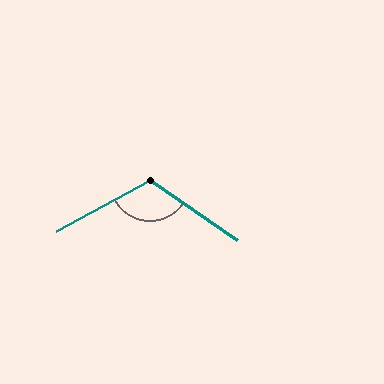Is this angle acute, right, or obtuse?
It is obtuse.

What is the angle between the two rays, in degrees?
Approximately 117 degrees.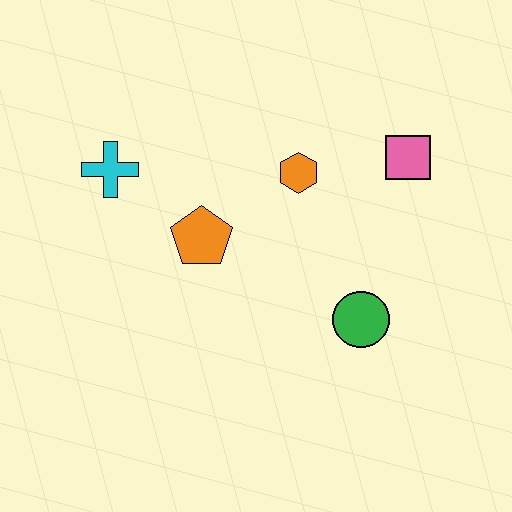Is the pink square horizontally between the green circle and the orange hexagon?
No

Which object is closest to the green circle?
The orange hexagon is closest to the green circle.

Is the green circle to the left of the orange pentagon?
No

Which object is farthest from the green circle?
The cyan cross is farthest from the green circle.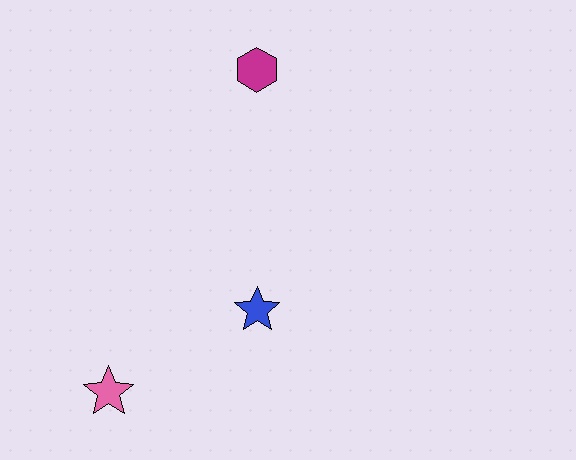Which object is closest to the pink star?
The blue star is closest to the pink star.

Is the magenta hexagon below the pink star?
No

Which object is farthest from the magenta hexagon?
The pink star is farthest from the magenta hexagon.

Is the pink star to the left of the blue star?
Yes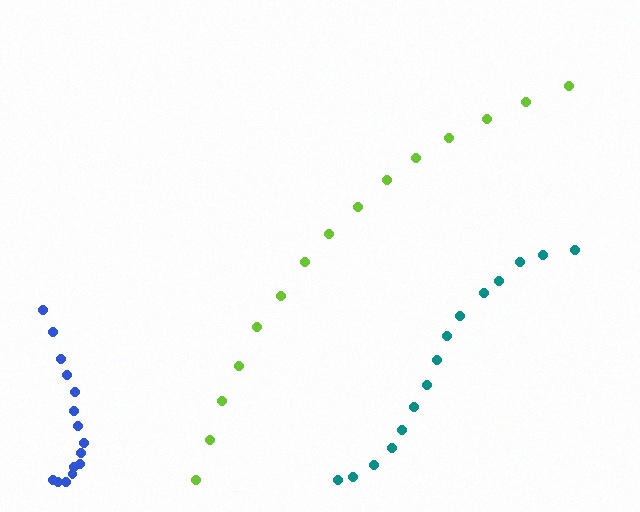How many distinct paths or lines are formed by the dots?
There are 3 distinct paths.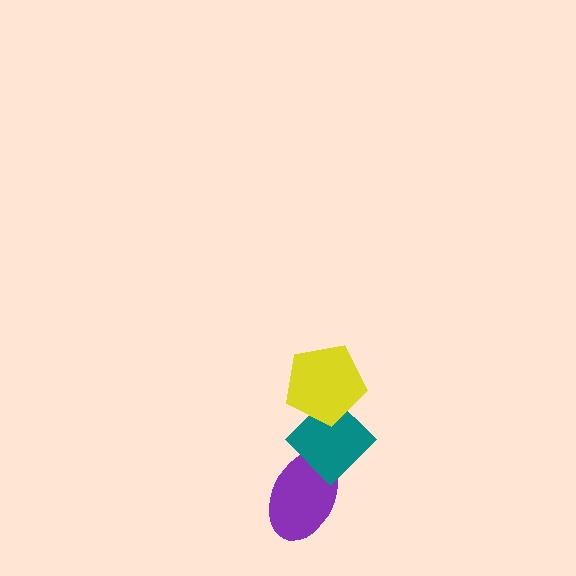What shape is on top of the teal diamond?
The yellow pentagon is on top of the teal diamond.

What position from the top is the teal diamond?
The teal diamond is 2nd from the top.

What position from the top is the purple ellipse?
The purple ellipse is 3rd from the top.